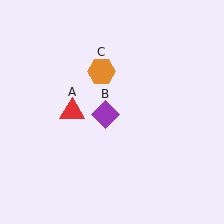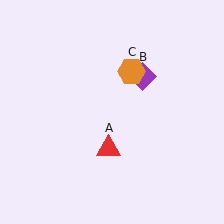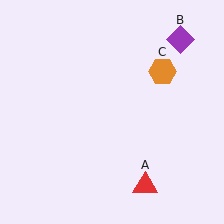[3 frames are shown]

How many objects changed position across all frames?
3 objects changed position: red triangle (object A), purple diamond (object B), orange hexagon (object C).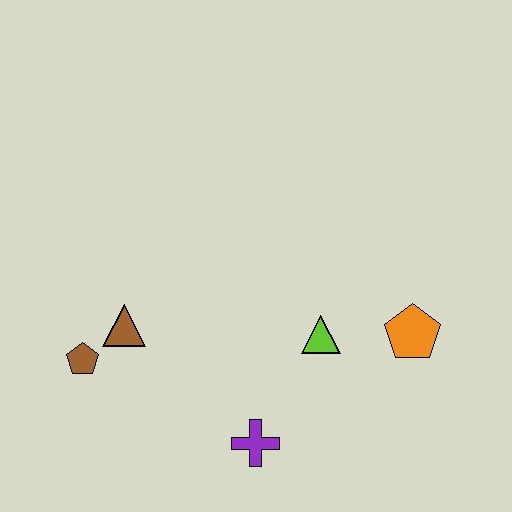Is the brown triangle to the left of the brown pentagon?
No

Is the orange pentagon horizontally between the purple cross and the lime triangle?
No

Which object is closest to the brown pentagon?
The brown triangle is closest to the brown pentagon.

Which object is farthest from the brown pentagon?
The orange pentagon is farthest from the brown pentagon.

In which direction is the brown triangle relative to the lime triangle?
The brown triangle is to the left of the lime triangle.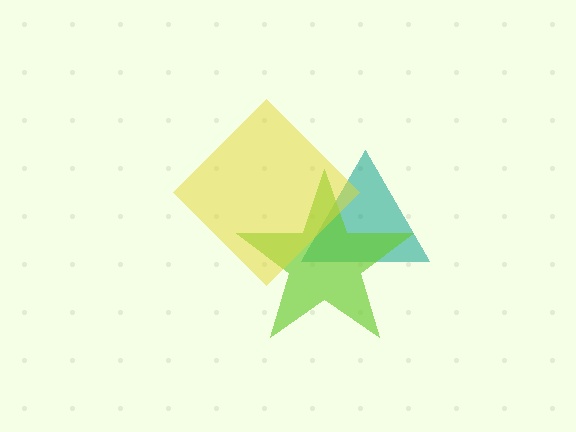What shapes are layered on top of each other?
The layered shapes are: a teal triangle, a lime star, a yellow diamond.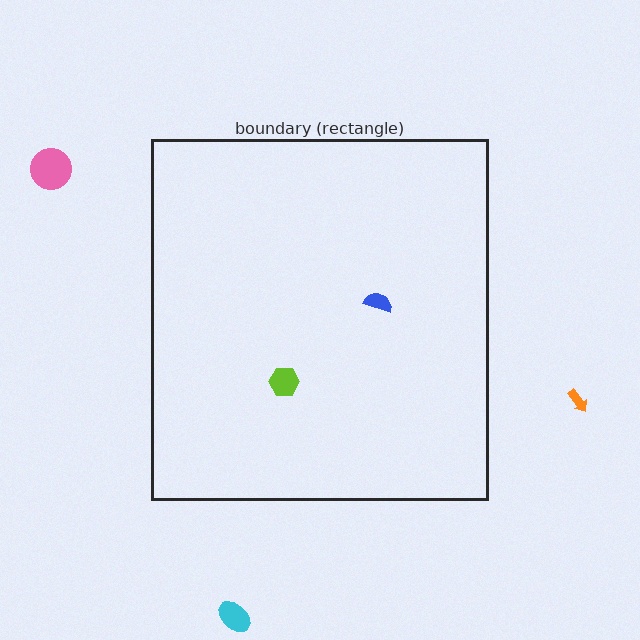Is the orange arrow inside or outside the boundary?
Outside.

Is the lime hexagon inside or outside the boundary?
Inside.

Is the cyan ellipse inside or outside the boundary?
Outside.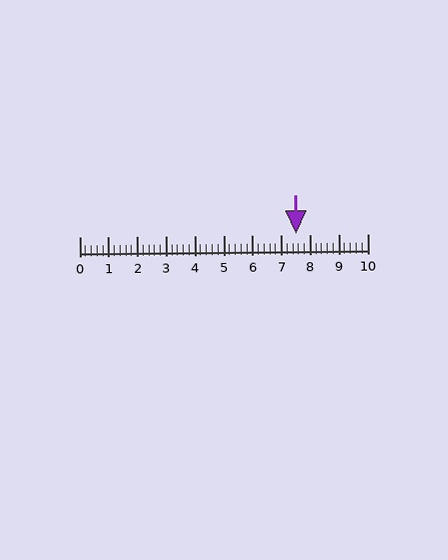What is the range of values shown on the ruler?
The ruler shows values from 0 to 10.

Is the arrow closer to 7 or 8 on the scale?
The arrow is closer to 8.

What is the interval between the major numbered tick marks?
The major tick marks are spaced 1 units apart.